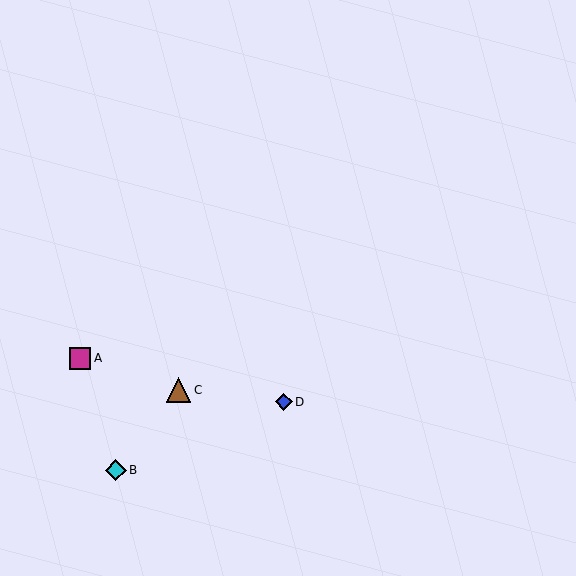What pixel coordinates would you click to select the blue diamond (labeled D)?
Click at (284, 402) to select the blue diamond D.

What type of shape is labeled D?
Shape D is a blue diamond.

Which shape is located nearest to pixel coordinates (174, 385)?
The brown triangle (labeled C) at (178, 390) is nearest to that location.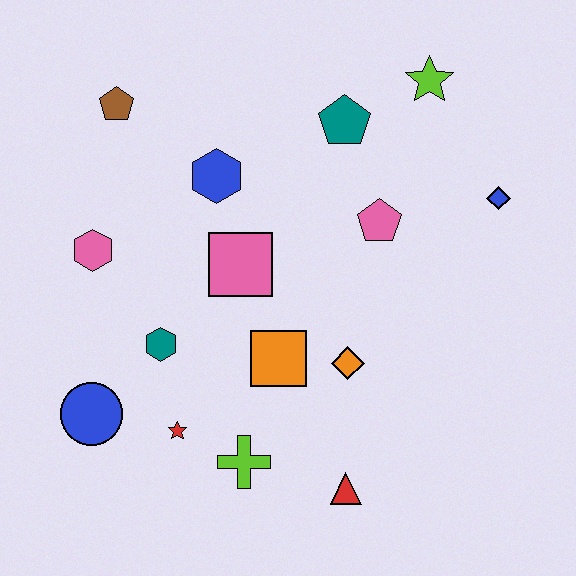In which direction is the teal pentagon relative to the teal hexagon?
The teal pentagon is above the teal hexagon.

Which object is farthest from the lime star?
The blue circle is farthest from the lime star.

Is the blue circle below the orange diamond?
Yes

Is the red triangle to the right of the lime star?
No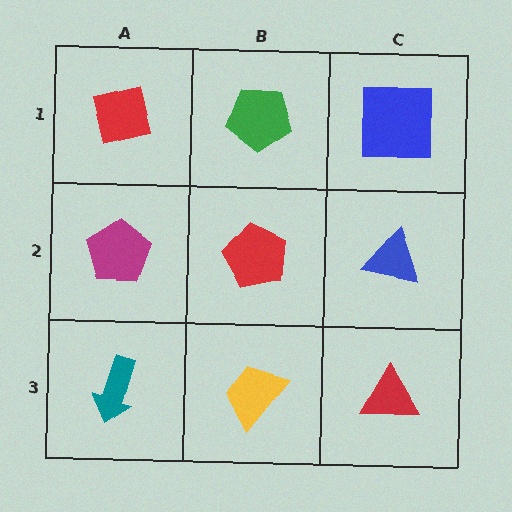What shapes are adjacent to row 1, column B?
A red pentagon (row 2, column B), a red square (row 1, column A), a blue square (row 1, column C).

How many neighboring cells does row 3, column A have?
2.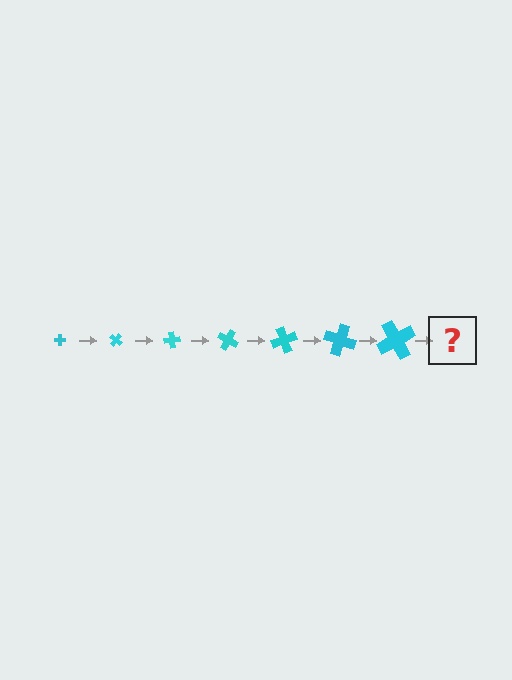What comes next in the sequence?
The next element should be a cross, larger than the previous one and rotated 280 degrees from the start.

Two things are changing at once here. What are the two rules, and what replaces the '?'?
The two rules are that the cross grows larger each step and it rotates 40 degrees each step. The '?' should be a cross, larger than the previous one and rotated 280 degrees from the start.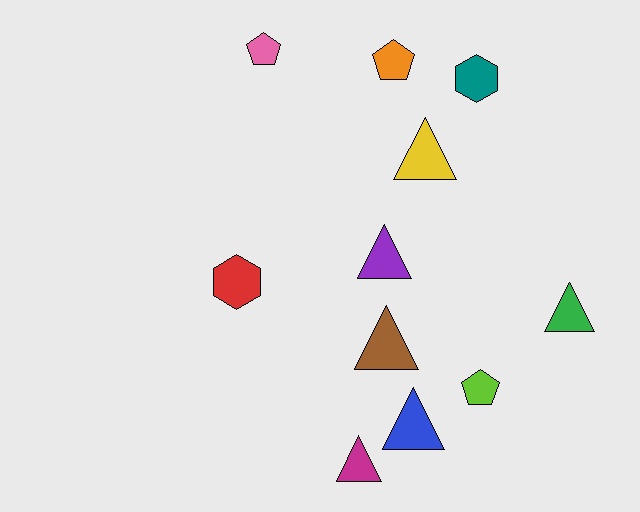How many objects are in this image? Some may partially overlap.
There are 11 objects.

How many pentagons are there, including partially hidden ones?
There are 3 pentagons.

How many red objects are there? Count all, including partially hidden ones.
There is 1 red object.